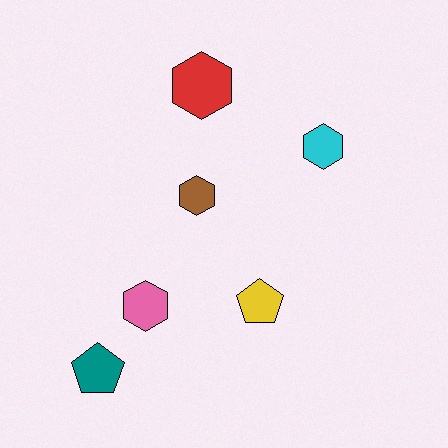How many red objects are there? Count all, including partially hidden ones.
There is 1 red object.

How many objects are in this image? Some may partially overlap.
There are 6 objects.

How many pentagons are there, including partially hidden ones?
There are 2 pentagons.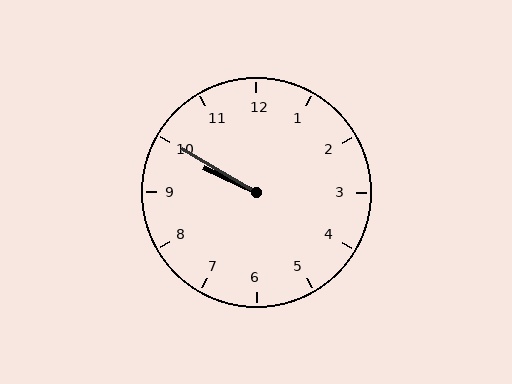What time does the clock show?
9:50.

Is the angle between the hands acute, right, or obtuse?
It is acute.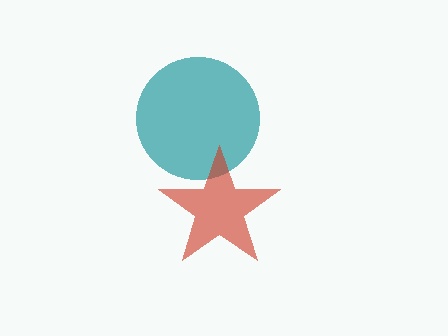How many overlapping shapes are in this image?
There are 2 overlapping shapes in the image.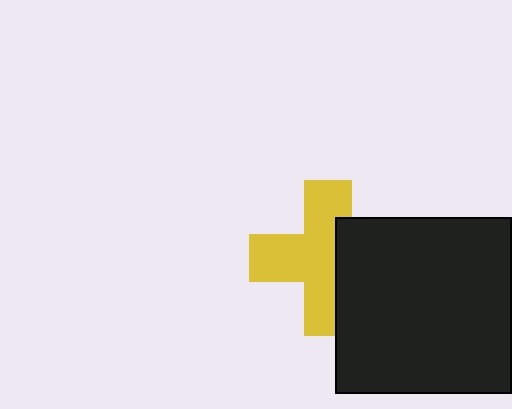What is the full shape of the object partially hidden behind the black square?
The partially hidden object is a yellow cross.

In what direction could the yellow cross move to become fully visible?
The yellow cross could move left. That would shift it out from behind the black square entirely.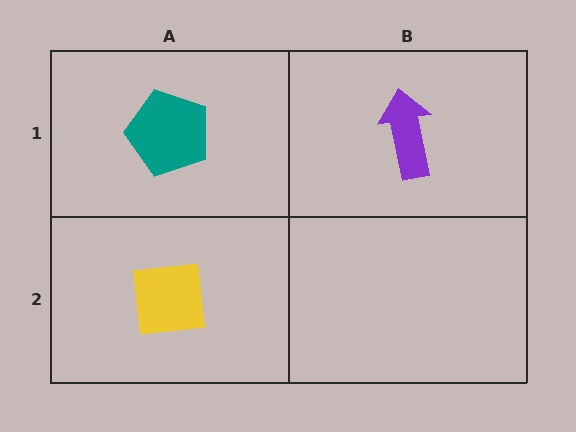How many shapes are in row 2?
1 shape.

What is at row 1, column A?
A teal pentagon.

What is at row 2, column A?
A yellow square.